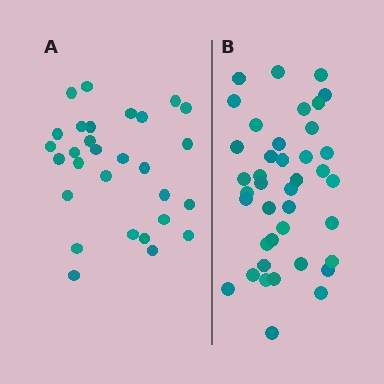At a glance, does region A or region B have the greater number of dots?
Region B (the right region) has more dots.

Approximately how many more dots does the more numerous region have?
Region B has roughly 12 or so more dots than region A.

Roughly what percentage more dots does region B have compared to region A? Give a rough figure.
About 40% more.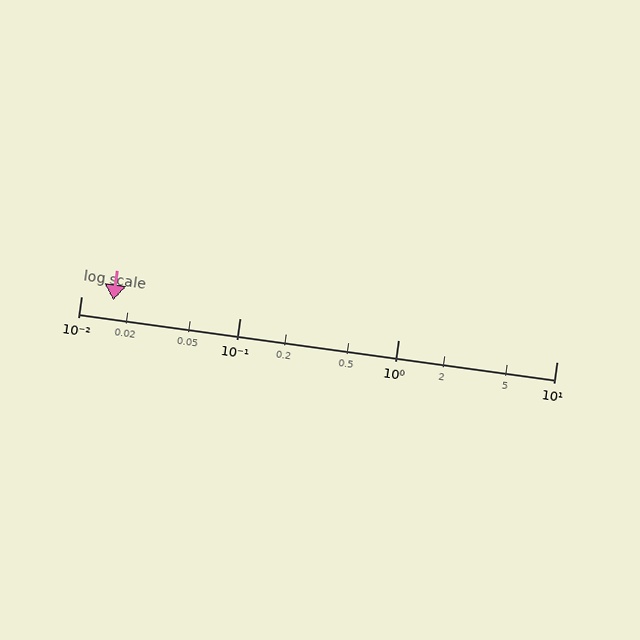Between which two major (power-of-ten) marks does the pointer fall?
The pointer is between 0.01 and 0.1.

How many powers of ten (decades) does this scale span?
The scale spans 3 decades, from 0.01 to 10.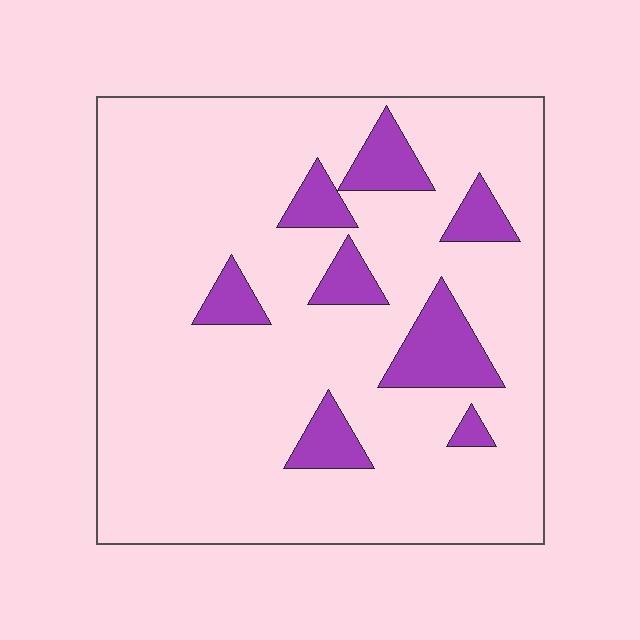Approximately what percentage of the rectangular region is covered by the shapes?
Approximately 15%.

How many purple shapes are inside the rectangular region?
8.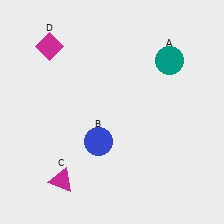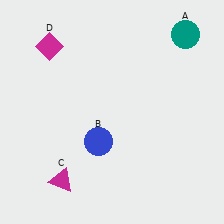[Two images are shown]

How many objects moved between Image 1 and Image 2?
1 object moved between the two images.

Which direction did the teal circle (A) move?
The teal circle (A) moved up.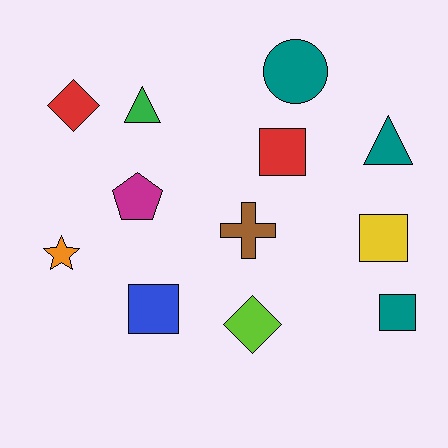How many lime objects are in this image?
There is 1 lime object.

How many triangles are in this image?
There are 2 triangles.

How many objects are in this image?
There are 12 objects.